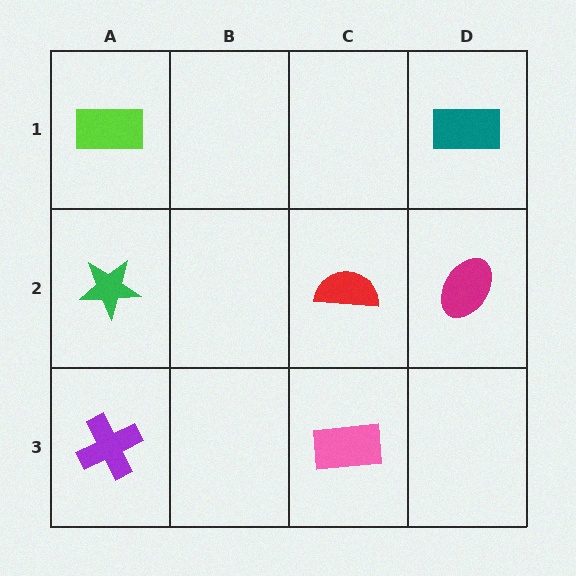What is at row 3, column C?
A pink rectangle.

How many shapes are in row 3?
2 shapes.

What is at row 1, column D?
A teal rectangle.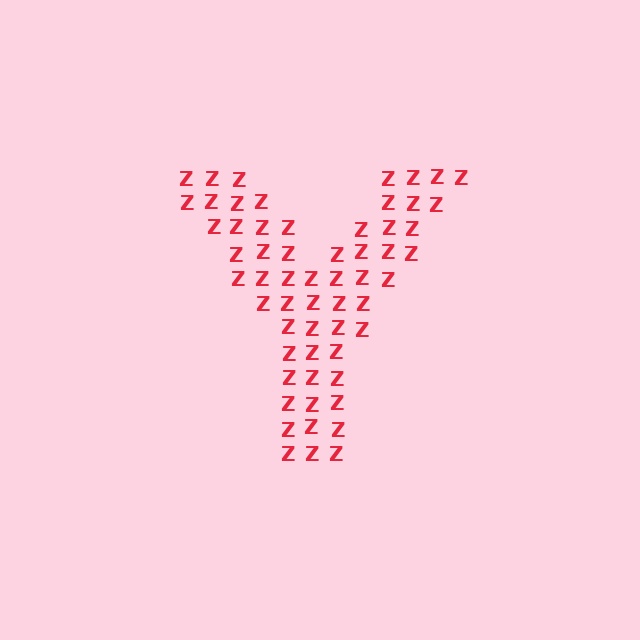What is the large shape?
The large shape is the letter Y.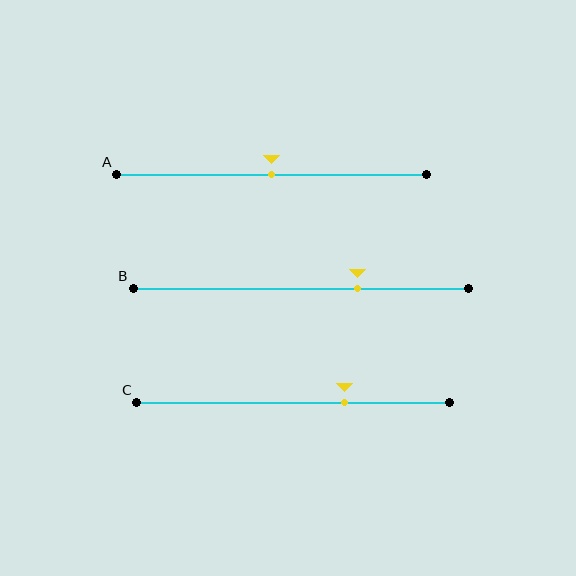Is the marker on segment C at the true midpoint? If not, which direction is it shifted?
No, the marker on segment C is shifted to the right by about 17% of the segment length.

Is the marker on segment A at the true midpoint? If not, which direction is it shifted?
Yes, the marker on segment A is at the true midpoint.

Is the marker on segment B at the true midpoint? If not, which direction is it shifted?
No, the marker on segment B is shifted to the right by about 17% of the segment length.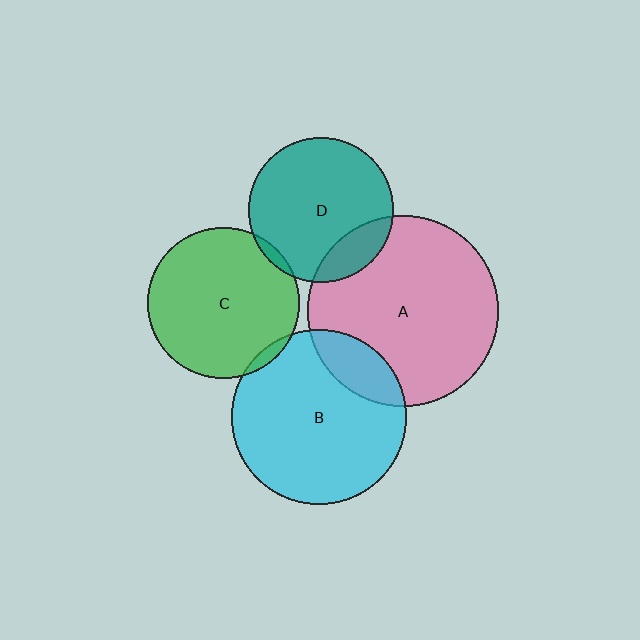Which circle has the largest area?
Circle A (pink).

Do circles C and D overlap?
Yes.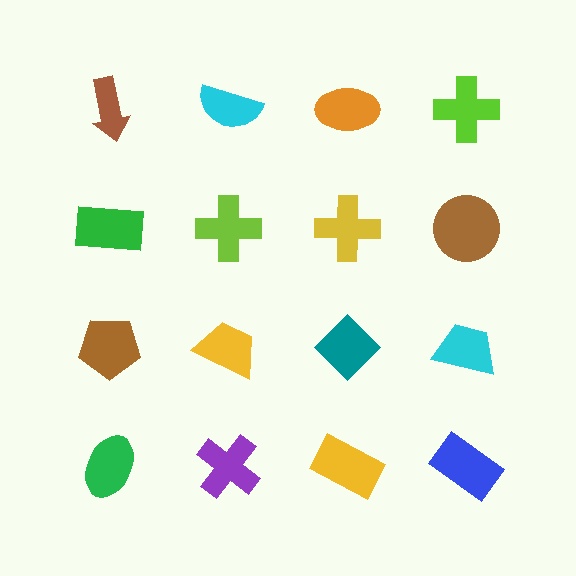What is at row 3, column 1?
A brown pentagon.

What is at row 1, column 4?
A lime cross.